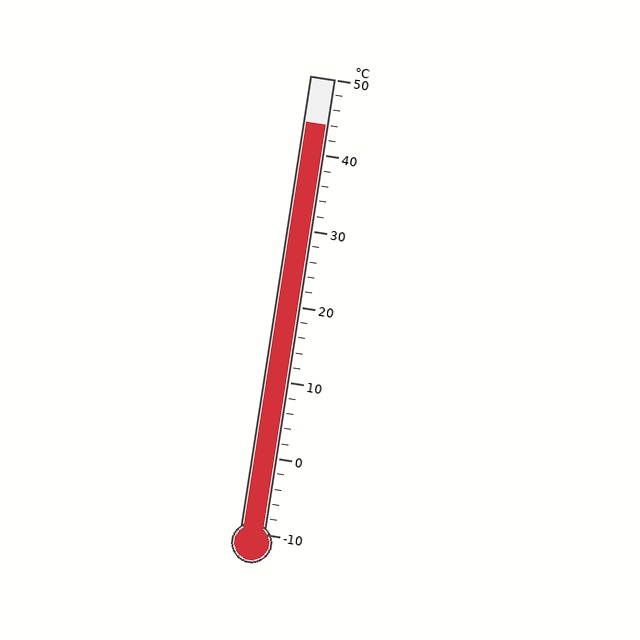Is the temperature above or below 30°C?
The temperature is above 30°C.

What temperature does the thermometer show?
The thermometer shows approximately 44°C.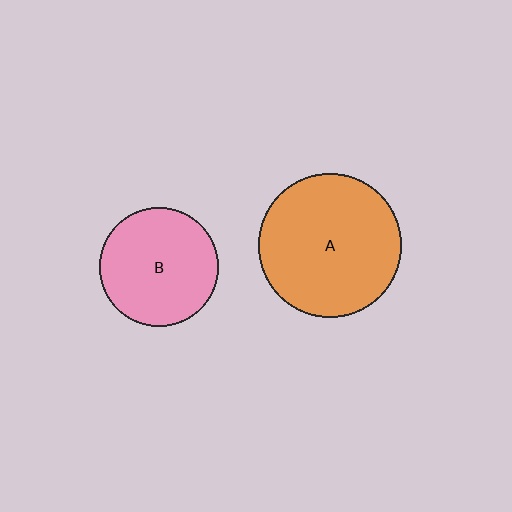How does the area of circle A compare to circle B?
Approximately 1.4 times.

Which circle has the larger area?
Circle A (orange).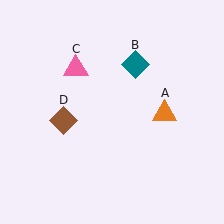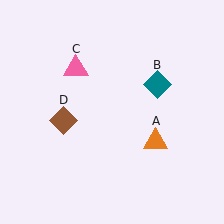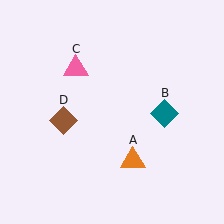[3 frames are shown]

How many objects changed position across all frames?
2 objects changed position: orange triangle (object A), teal diamond (object B).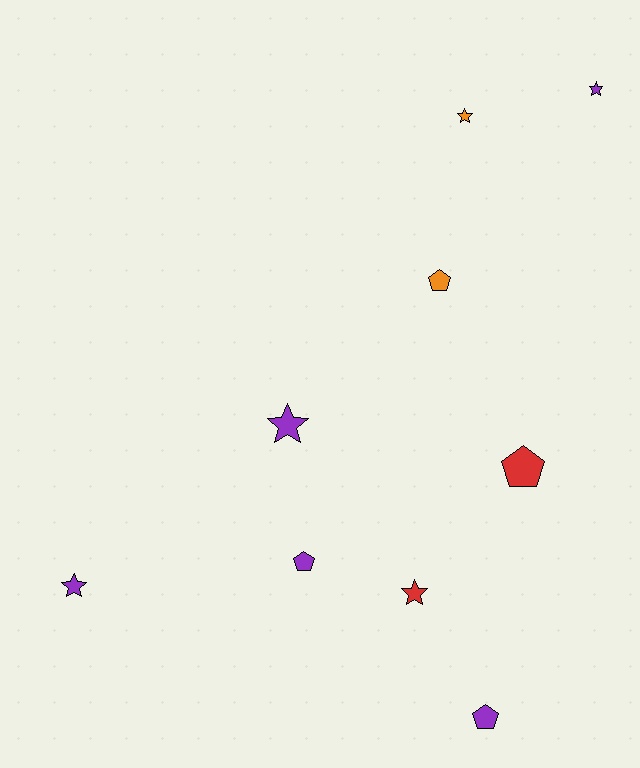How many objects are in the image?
There are 9 objects.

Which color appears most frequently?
Purple, with 5 objects.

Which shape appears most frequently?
Star, with 5 objects.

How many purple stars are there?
There are 3 purple stars.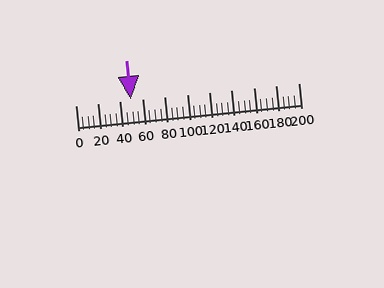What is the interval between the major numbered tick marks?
The major tick marks are spaced 20 units apart.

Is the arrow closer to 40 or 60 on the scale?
The arrow is closer to 40.